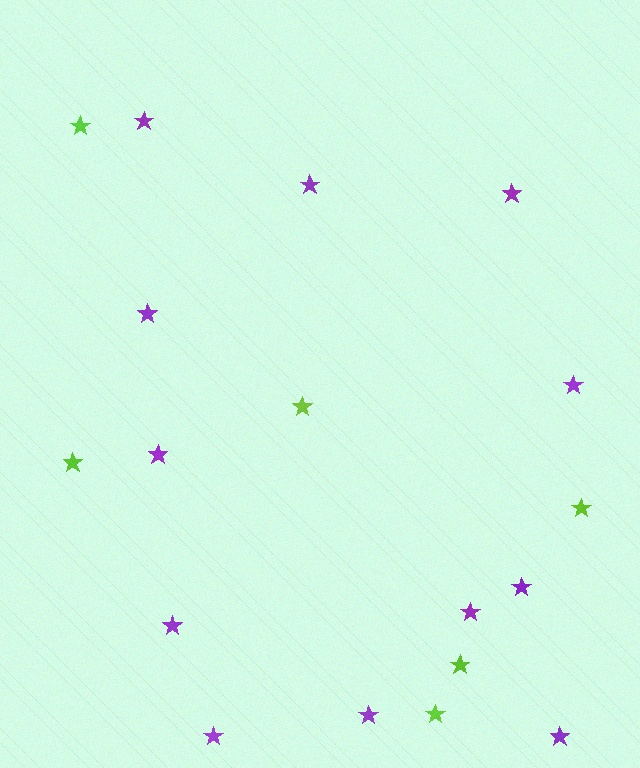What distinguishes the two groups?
There are 2 groups: one group of purple stars (12) and one group of lime stars (6).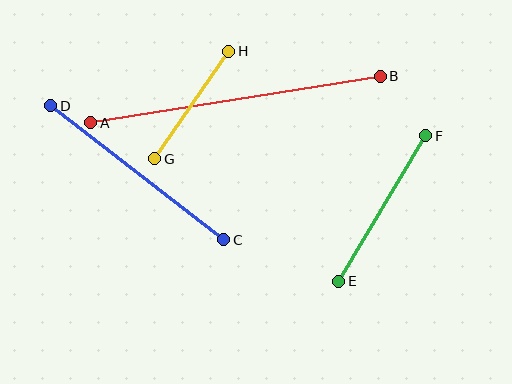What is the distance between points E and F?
The distance is approximately 169 pixels.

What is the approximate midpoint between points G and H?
The midpoint is at approximately (192, 105) pixels.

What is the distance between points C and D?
The distance is approximately 219 pixels.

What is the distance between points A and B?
The distance is approximately 293 pixels.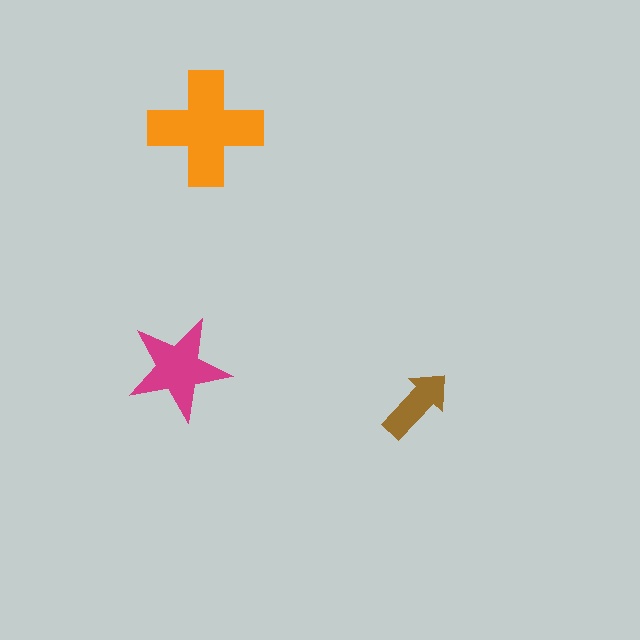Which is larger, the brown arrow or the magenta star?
The magenta star.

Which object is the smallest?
The brown arrow.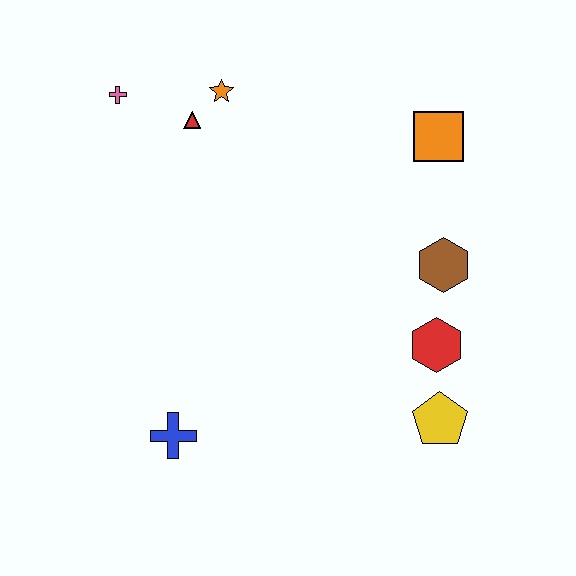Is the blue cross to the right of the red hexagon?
No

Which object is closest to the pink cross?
The red triangle is closest to the pink cross.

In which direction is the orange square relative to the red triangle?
The orange square is to the right of the red triangle.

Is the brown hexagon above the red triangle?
No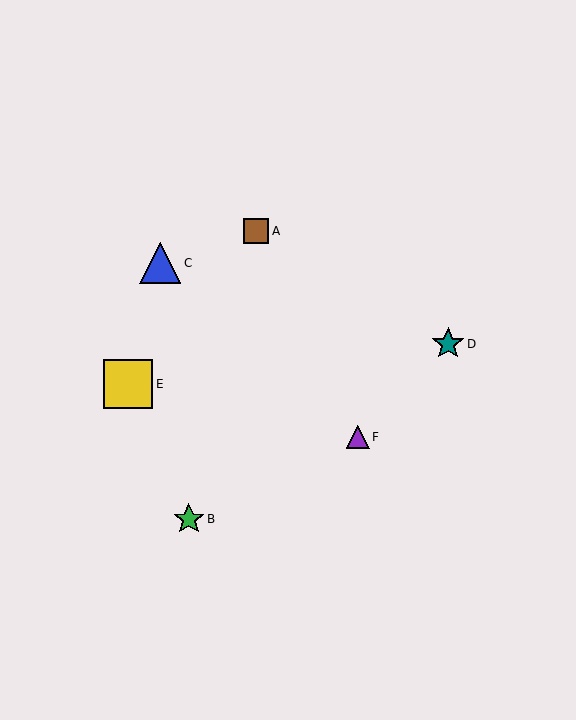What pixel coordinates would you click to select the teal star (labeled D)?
Click at (448, 344) to select the teal star D.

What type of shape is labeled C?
Shape C is a blue triangle.